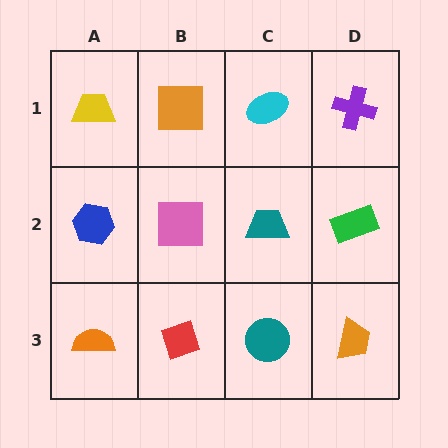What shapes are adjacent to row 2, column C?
A cyan ellipse (row 1, column C), a teal circle (row 3, column C), a pink square (row 2, column B), a green rectangle (row 2, column D).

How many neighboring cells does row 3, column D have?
2.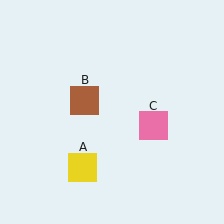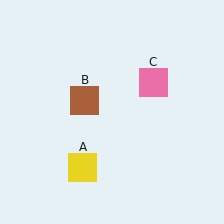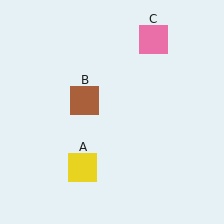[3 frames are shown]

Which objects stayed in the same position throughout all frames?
Yellow square (object A) and brown square (object B) remained stationary.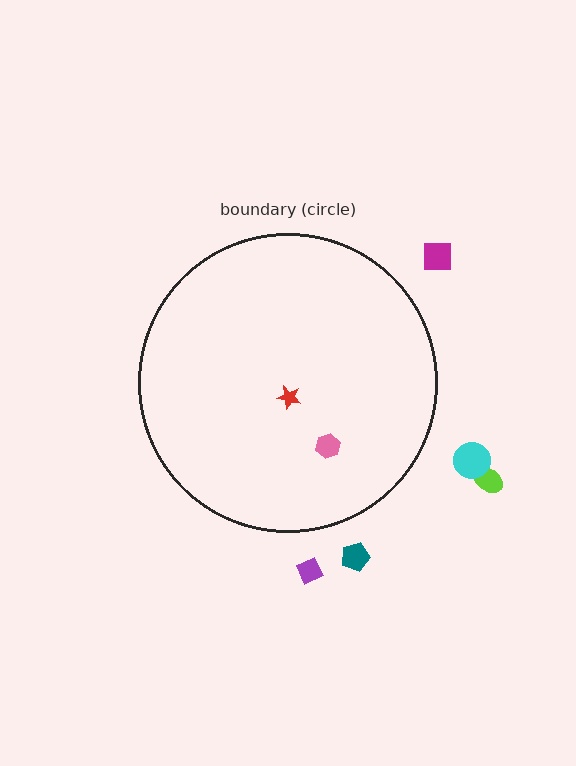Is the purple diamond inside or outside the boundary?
Outside.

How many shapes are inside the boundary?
2 inside, 5 outside.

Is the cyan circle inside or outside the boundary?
Outside.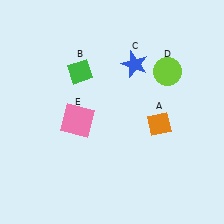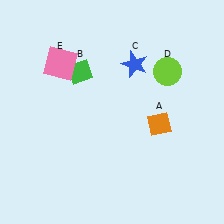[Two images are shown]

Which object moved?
The pink square (E) moved up.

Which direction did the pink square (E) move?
The pink square (E) moved up.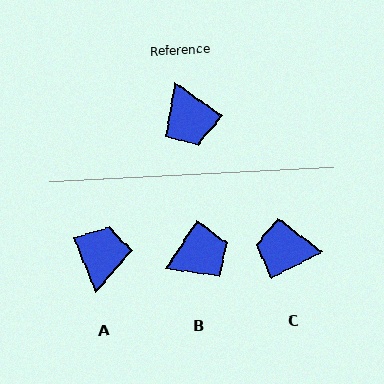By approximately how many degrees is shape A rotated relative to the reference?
Approximately 147 degrees counter-clockwise.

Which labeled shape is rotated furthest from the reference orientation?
A, about 147 degrees away.